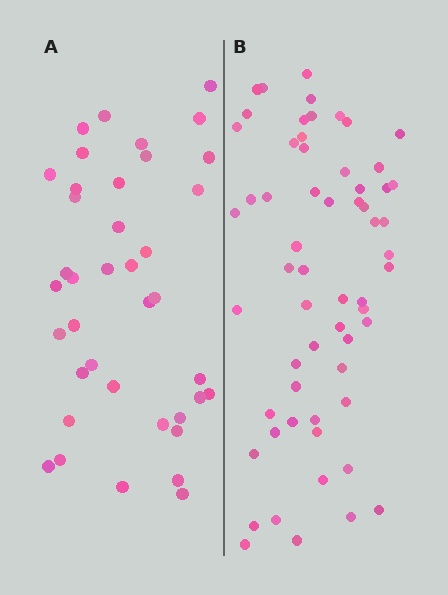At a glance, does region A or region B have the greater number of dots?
Region B (the right region) has more dots.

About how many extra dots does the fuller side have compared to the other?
Region B has approximately 20 more dots than region A.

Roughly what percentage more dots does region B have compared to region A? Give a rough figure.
About 55% more.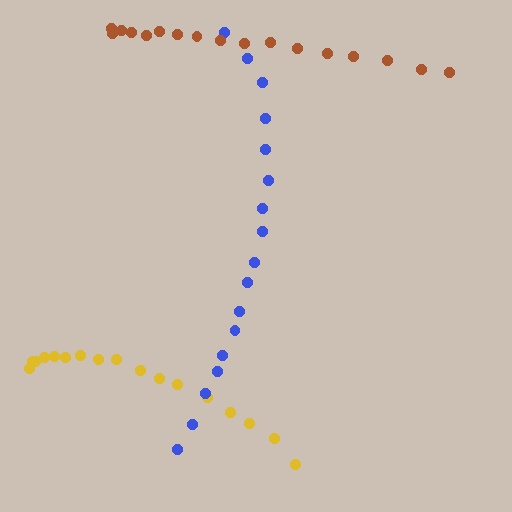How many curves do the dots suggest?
There are 3 distinct paths.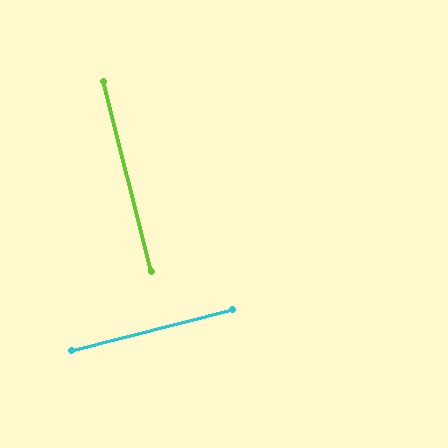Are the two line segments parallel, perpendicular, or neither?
Perpendicular — they meet at approximately 90°.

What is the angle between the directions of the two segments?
Approximately 90 degrees.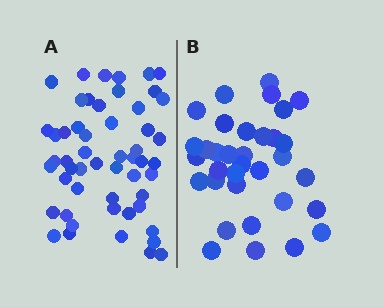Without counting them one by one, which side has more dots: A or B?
Region A (the left region) has more dots.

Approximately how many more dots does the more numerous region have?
Region A has approximately 20 more dots than region B.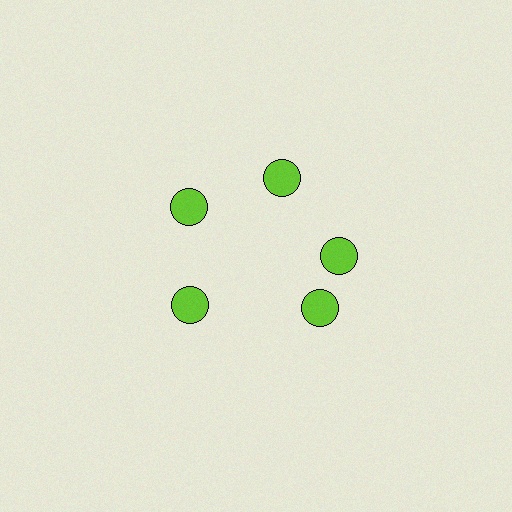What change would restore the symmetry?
The symmetry would be restored by rotating it back into even spacing with its neighbors so that all 5 circles sit at equal angles and equal distance from the center.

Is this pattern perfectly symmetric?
No. The 5 lime circles are arranged in a ring, but one element near the 5 o'clock position is rotated out of alignment along the ring, breaking the 5-fold rotational symmetry.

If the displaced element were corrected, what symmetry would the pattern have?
It would have 5-fold rotational symmetry — the pattern would map onto itself every 72 degrees.